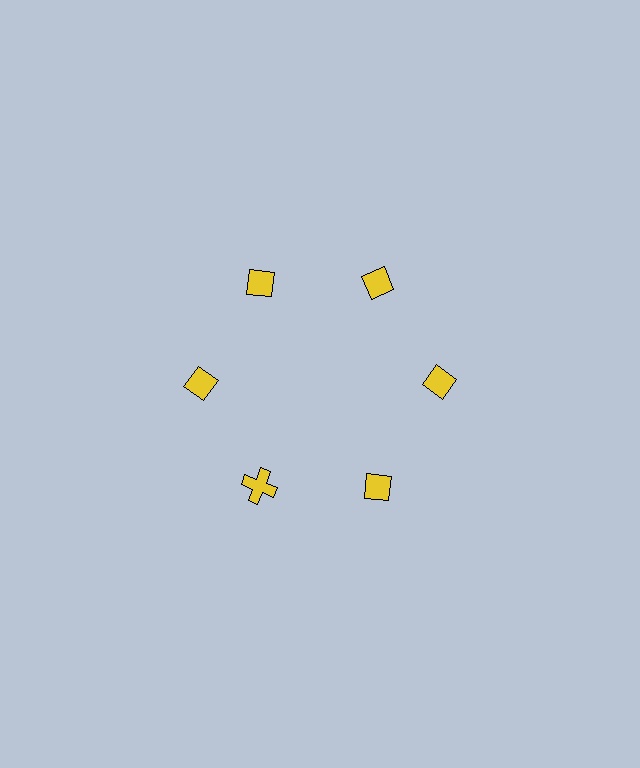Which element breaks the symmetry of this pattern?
The yellow cross at roughly the 7 o'clock position breaks the symmetry. All other shapes are yellow diamonds.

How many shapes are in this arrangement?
There are 6 shapes arranged in a ring pattern.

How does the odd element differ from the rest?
It has a different shape: cross instead of diamond.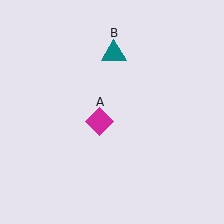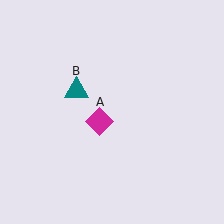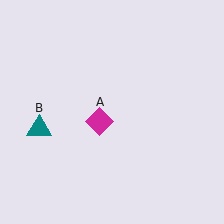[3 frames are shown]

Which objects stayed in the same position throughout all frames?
Magenta diamond (object A) remained stationary.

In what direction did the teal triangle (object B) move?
The teal triangle (object B) moved down and to the left.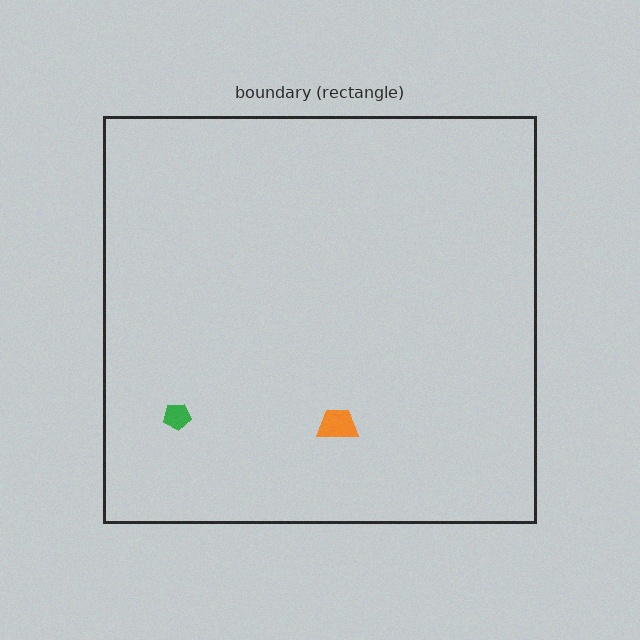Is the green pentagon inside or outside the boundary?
Inside.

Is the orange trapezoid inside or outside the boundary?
Inside.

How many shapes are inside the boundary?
2 inside, 0 outside.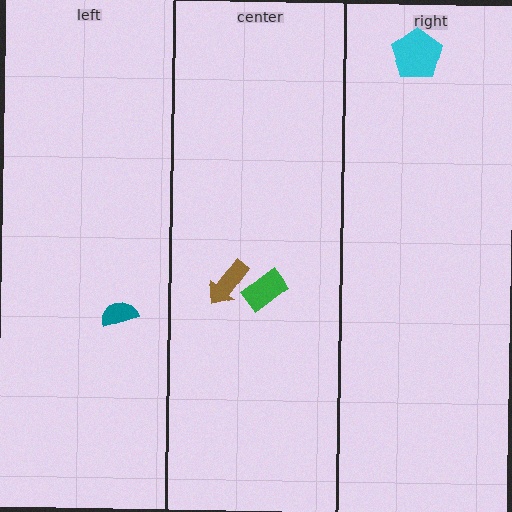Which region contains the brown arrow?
The center region.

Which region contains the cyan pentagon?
The right region.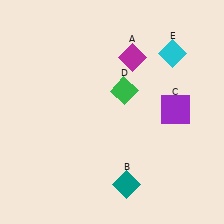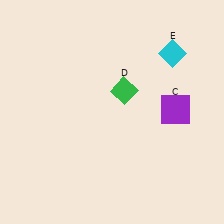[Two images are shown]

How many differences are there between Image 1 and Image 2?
There are 2 differences between the two images.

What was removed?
The teal diamond (B), the magenta diamond (A) were removed in Image 2.